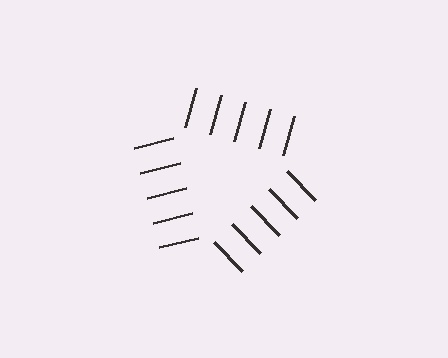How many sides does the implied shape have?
3 sides — the line-ends trace a triangle.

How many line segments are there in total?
15 — 5 along each of the 3 edges.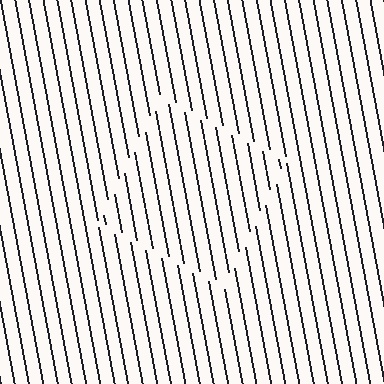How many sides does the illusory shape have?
4 sides — the line-ends trace a square.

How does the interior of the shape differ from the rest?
The interior of the shape contains the same grating, shifted by half a period — the contour is defined by the phase discontinuity where line-ends from the inner and outer gratings abut.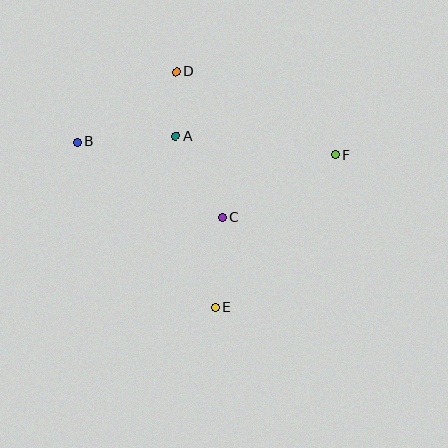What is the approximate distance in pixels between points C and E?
The distance between C and E is approximately 90 pixels.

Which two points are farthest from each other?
Points B and F are farthest from each other.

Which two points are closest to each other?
Points A and D are closest to each other.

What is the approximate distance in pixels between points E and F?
The distance between E and F is approximately 194 pixels.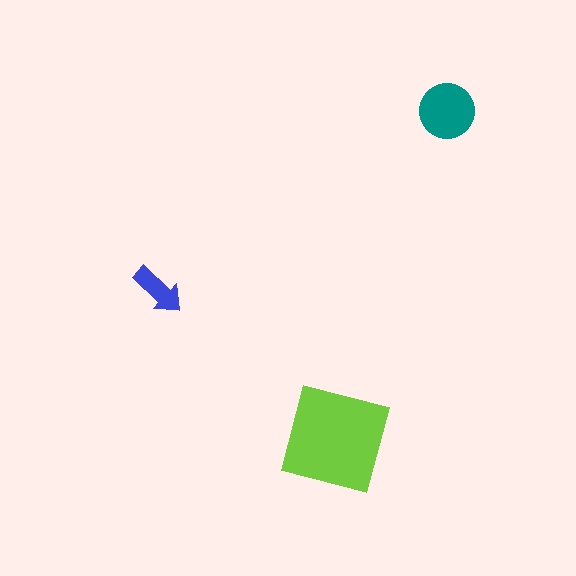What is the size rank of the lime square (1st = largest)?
1st.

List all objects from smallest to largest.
The blue arrow, the teal circle, the lime square.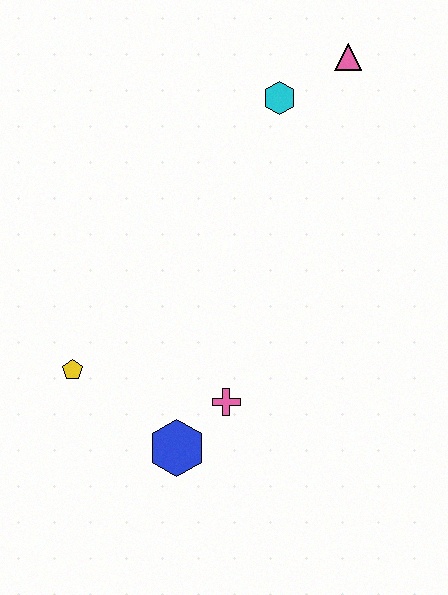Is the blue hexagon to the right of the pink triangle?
No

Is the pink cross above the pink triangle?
No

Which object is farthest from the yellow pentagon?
The pink triangle is farthest from the yellow pentagon.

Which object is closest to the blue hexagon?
The pink cross is closest to the blue hexagon.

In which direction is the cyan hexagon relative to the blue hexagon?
The cyan hexagon is above the blue hexagon.